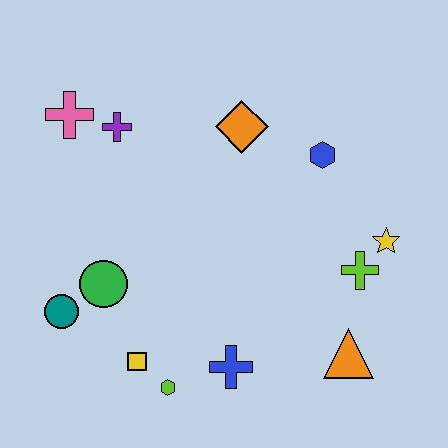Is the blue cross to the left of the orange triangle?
Yes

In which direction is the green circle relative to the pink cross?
The green circle is below the pink cross.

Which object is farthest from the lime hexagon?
The pink cross is farthest from the lime hexagon.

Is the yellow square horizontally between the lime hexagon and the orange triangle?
No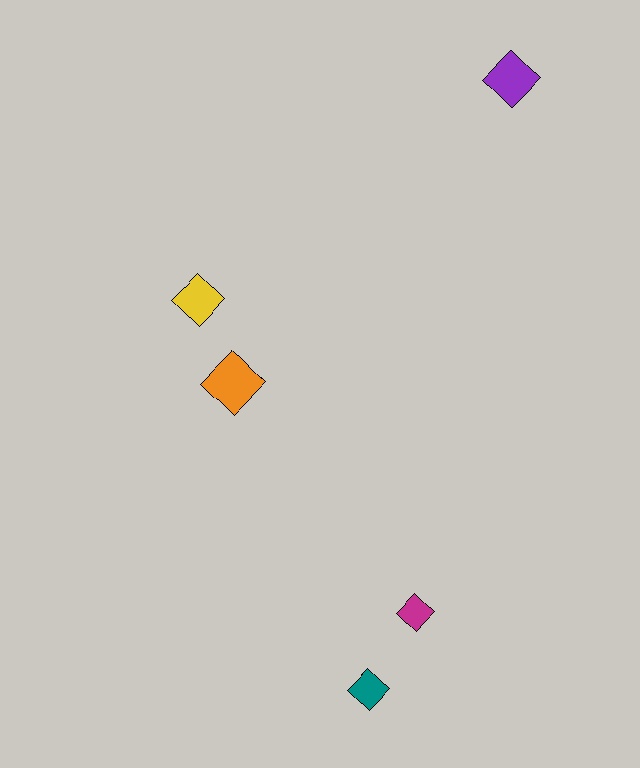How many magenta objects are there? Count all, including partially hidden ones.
There is 1 magenta object.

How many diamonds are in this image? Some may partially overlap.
There are 5 diamonds.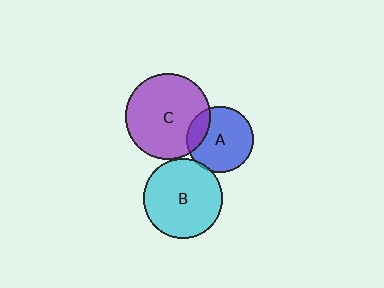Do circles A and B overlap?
Yes.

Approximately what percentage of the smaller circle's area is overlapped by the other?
Approximately 5%.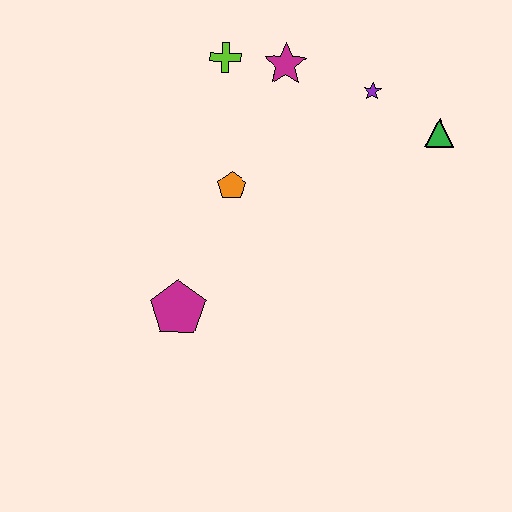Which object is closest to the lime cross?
The magenta star is closest to the lime cross.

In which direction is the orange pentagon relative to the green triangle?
The orange pentagon is to the left of the green triangle.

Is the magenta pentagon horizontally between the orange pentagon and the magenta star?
No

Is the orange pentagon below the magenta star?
Yes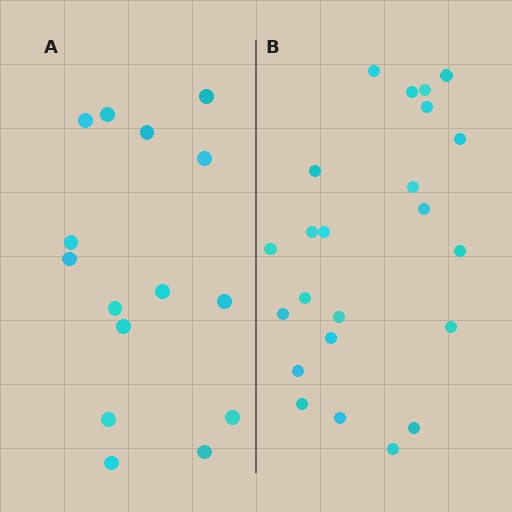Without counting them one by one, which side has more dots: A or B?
Region B (the right region) has more dots.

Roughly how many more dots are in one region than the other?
Region B has roughly 8 or so more dots than region A.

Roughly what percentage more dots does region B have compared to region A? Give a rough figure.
About 55% more.